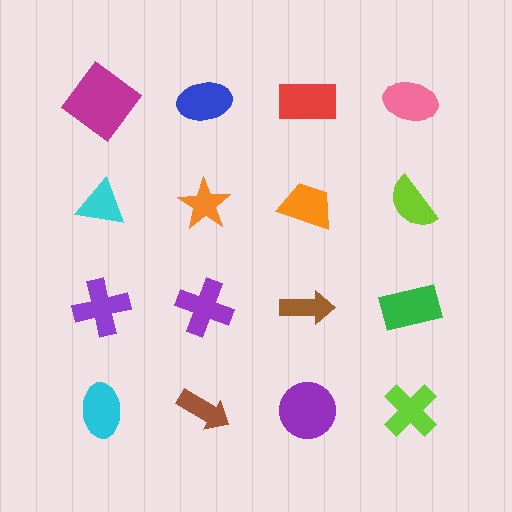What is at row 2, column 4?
A lime semicircle.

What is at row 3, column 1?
A purple cross.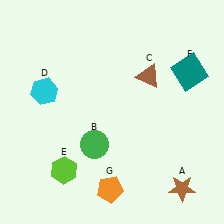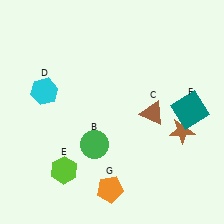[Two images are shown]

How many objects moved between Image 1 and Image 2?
3 objects moved between the two images.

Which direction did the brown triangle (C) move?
The brown triangle (C) moved down.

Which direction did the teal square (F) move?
The teal square (F) moved down.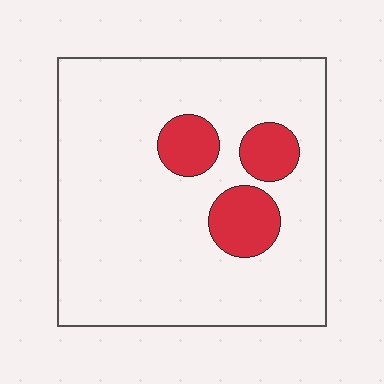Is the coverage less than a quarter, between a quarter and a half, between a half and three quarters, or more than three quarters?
Less than a quarter.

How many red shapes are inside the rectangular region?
3.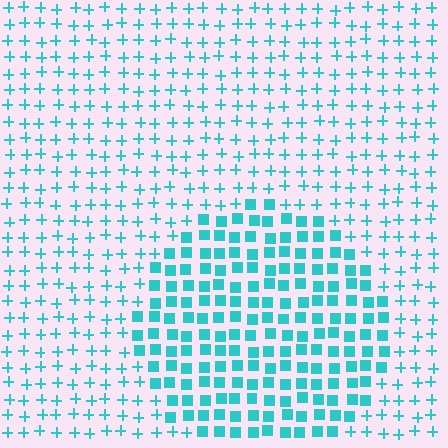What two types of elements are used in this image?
The image uses squares inside the circle region and plus signs outside it.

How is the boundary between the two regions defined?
The boundary is defined by a change in element shape: squares inside vs. plus signs outside. All elements share the same color and spacing.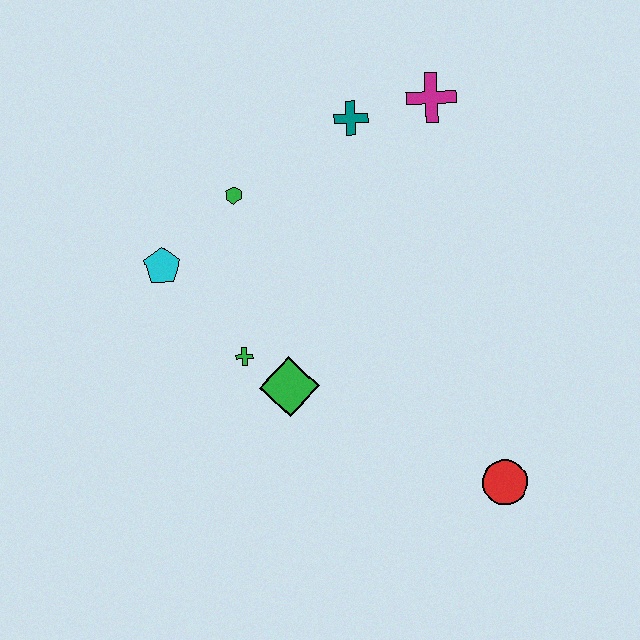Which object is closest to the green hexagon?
The cyan pentagon is closest to the green hexagon.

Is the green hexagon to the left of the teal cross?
Yes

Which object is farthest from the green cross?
The magenta cross is farthest from the green cross.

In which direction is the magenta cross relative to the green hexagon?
The magenta cross is to the right of the green hexagon.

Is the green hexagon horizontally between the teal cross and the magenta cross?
No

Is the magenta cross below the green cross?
No